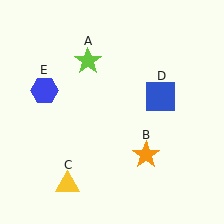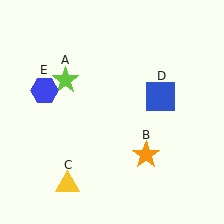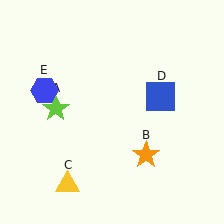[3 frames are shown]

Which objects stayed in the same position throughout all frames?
Orange star (object B) and yellow triangle (object C) and blue square (object D) and blue hexagon (object E) remained stationary.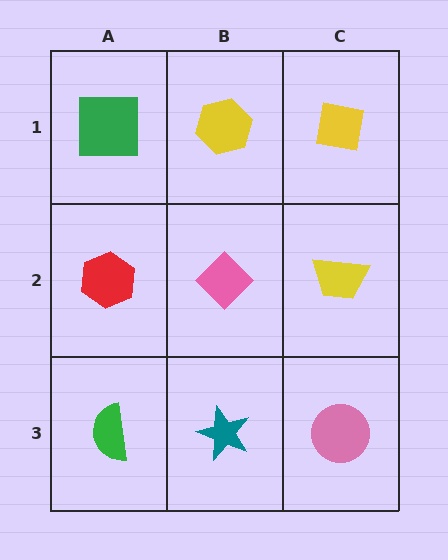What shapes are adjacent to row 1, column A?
A red hexagon (row 2, column A), a yellow hexagon (row 1, column B).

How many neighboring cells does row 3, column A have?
2.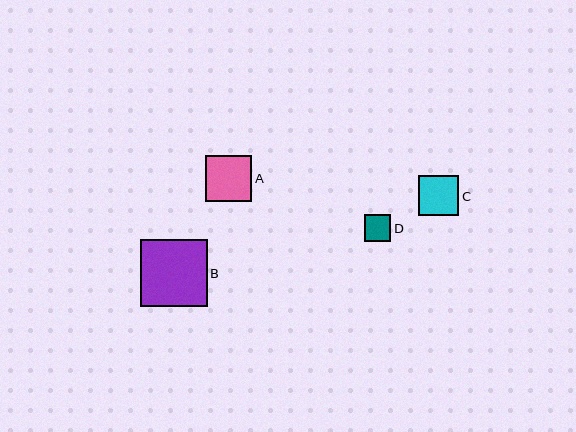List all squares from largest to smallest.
From largest to smallest: B, A, C, D.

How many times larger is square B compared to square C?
Square B is approximately 1.7 times the size of square C.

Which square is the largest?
Square B is the largest with a size of approximately 67 pixels.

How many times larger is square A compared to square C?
Square A is approximately 1.1 times the size of square C.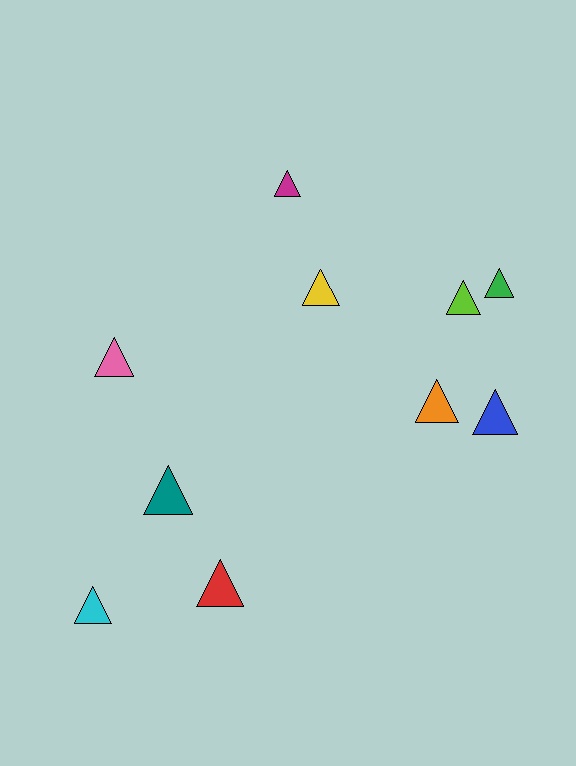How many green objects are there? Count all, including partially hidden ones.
There is 1 green object.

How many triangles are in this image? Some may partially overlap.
There are 10 triangles.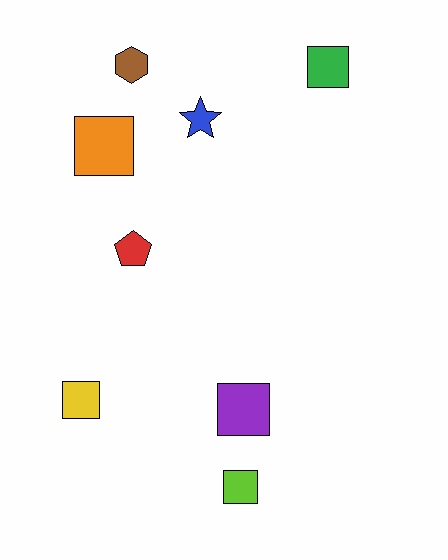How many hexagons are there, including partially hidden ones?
There is 1 hexagon.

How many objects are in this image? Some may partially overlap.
There are 8 objects.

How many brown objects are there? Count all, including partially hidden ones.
There is 1 brown object.